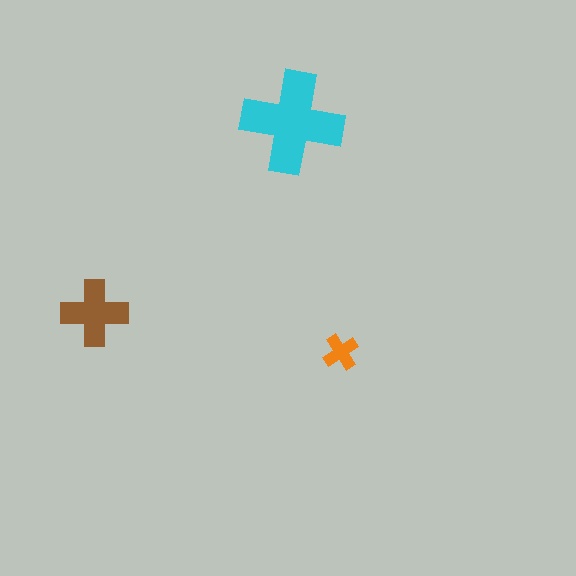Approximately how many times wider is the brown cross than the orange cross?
About 2 times wider.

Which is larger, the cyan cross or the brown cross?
The cyan one.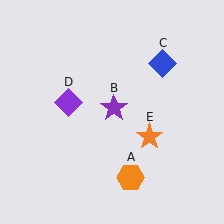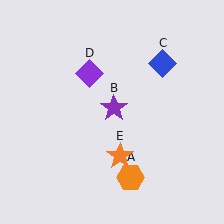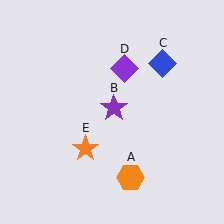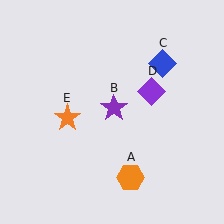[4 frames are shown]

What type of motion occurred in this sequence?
The purple diamond (object D), orange star (object E) rotated clockwise around the center of the scene.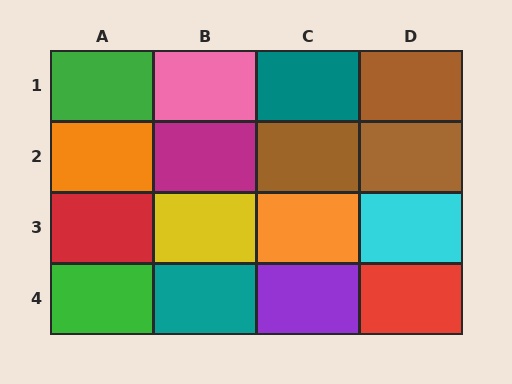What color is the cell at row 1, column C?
Teal.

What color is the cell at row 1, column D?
Brown.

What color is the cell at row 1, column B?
Pink.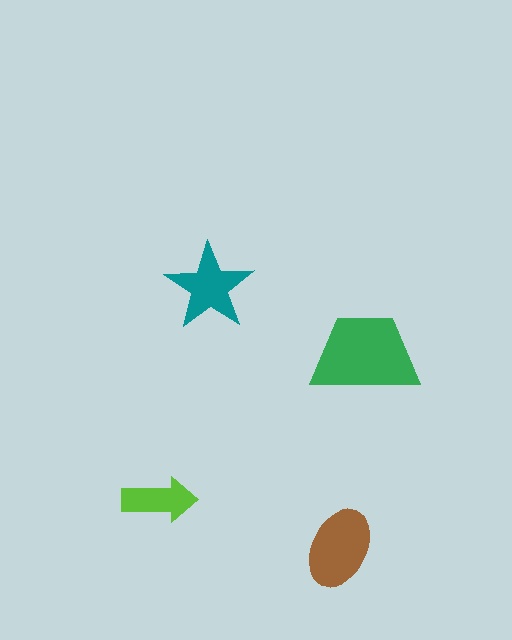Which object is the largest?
The green trapezoid.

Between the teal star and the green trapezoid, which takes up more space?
The green trapezoid.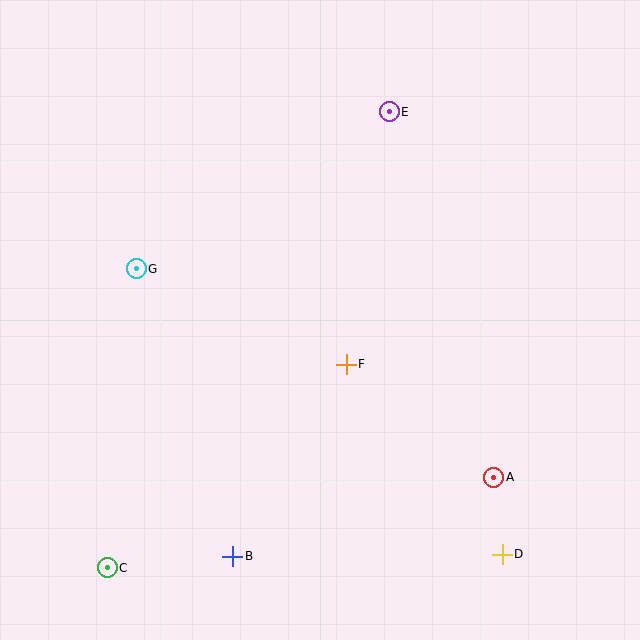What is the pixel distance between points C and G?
The distance between C and G is 300 pixels.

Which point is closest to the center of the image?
Point F at (346, 364) is closest to the center.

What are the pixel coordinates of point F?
Point F is at (346, 364).